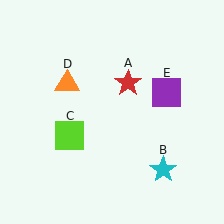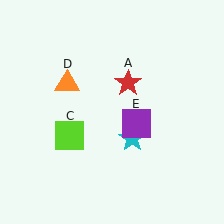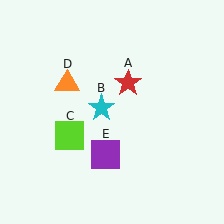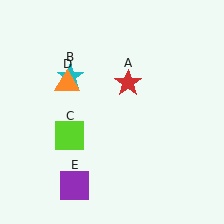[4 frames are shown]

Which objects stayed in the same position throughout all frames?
Red star (object A) and lime square (object C) and orange triangle (object D) remained stationary.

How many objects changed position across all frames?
2 objects changed position: cyan star (object B), purple square (object E).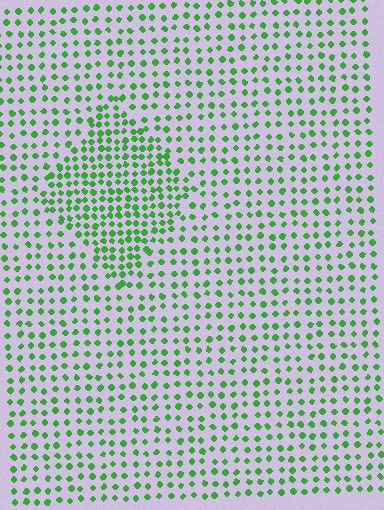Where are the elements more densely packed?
The elements are more densely packed inside the diamond boundary.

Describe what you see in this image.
The image contains small green elements arranged at two different densities. A diamond-shaped region is visible where the elements are more densely packed than the surrounding area.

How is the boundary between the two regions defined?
The boundary is defined by a change in element density (approximately 1.8x ratio). All elements are the same color, size, and shape.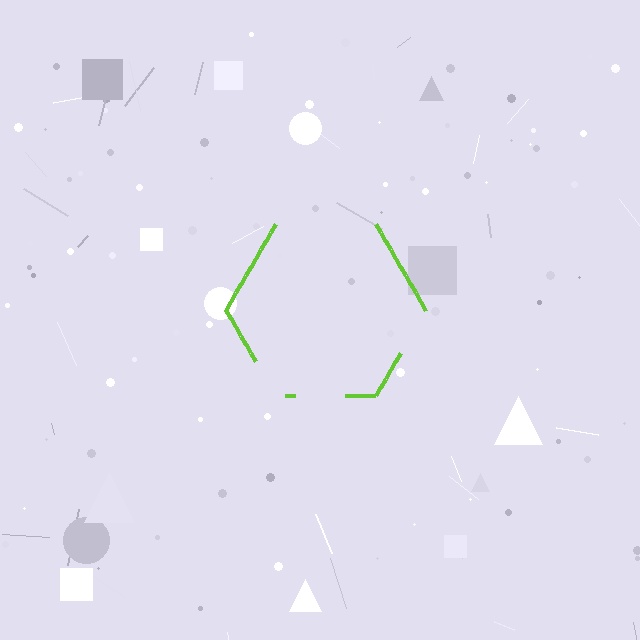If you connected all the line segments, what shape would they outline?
They would outline a hexagon.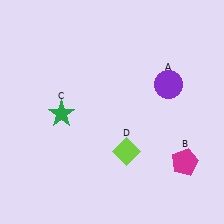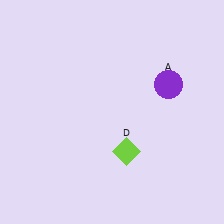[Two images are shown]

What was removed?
The green star (C), the magenta pentagon (B) were removed in Image 2.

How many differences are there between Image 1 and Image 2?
There are 2 differences between the two images.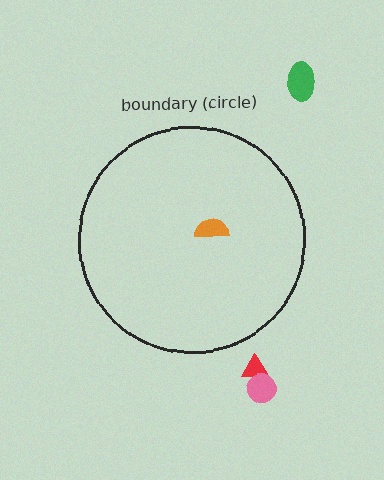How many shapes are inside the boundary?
1 inside, 3 outside.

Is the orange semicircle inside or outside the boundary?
Inside.